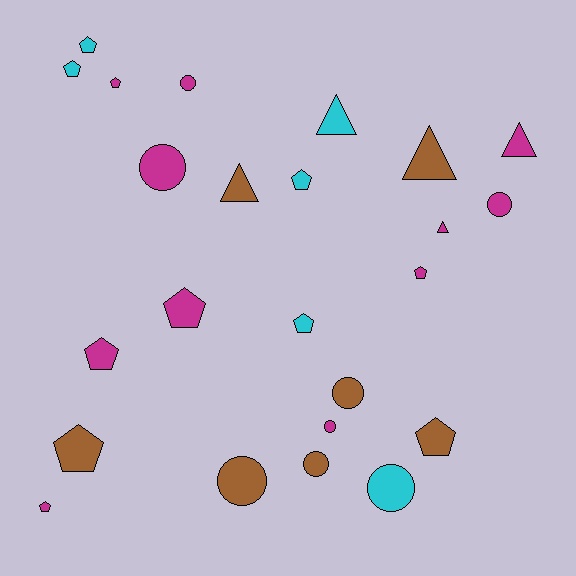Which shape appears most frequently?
Pentagon, with 11 objects.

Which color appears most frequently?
Magenta, with 11 objects.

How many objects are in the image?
There are 24 objects.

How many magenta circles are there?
There are 4 magenta circles.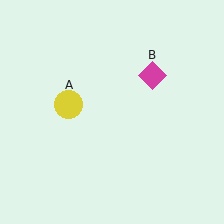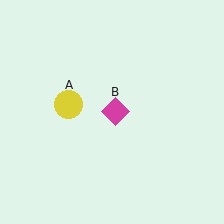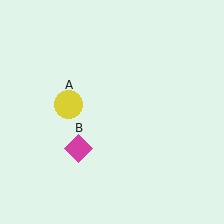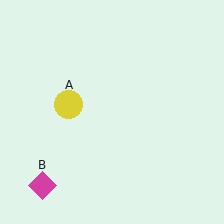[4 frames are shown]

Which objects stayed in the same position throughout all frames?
Yellow circle (object A) remained stationary.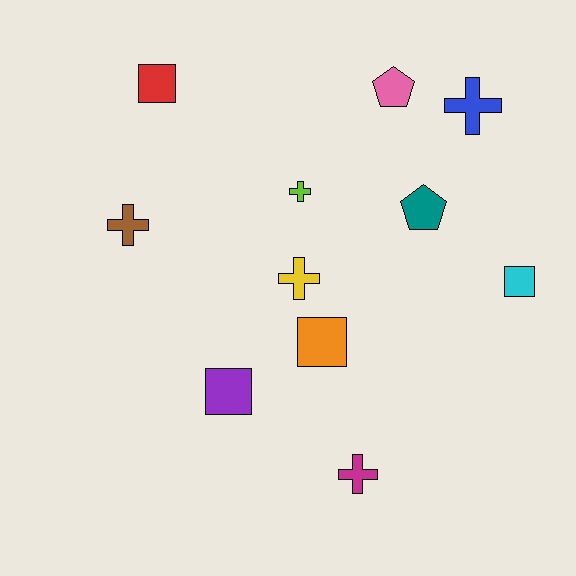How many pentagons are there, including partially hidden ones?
There are 2 pentagons.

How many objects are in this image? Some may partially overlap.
There are 11 objects.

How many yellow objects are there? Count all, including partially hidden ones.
There is 1 yellow object.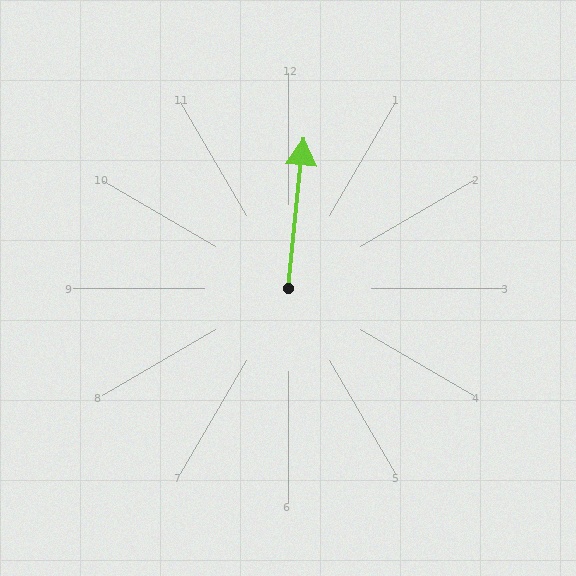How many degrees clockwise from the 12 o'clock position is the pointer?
Approximately 6 degrees.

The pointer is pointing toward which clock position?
Roughly 12 o'clock.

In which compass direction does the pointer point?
North.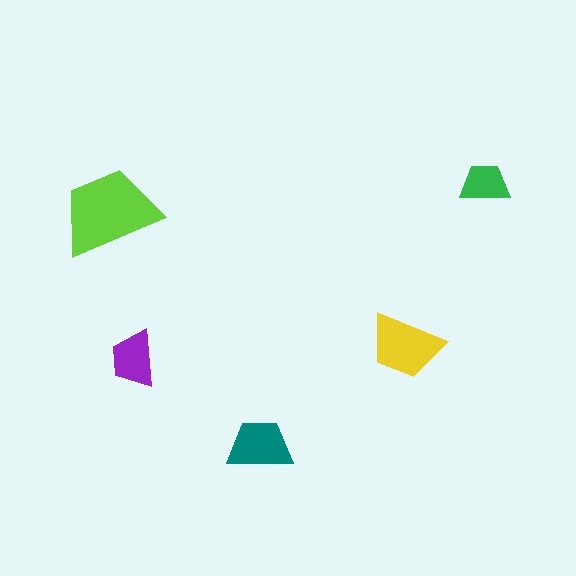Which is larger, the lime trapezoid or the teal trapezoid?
The lime one.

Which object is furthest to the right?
The green trapezoid is rightmost.